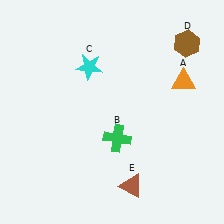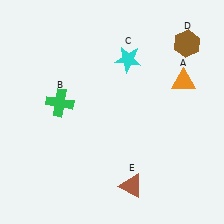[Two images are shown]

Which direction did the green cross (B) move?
The green cross (B) moved left.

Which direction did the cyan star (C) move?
The cyan star (C) moved right.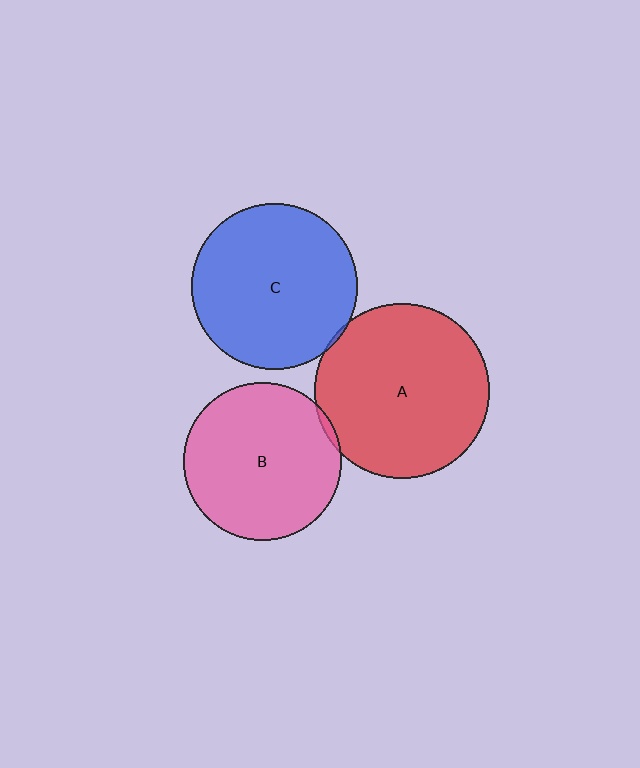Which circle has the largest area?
Circle A (red).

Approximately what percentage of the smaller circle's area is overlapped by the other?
Approximately 5%.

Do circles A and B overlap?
Yes.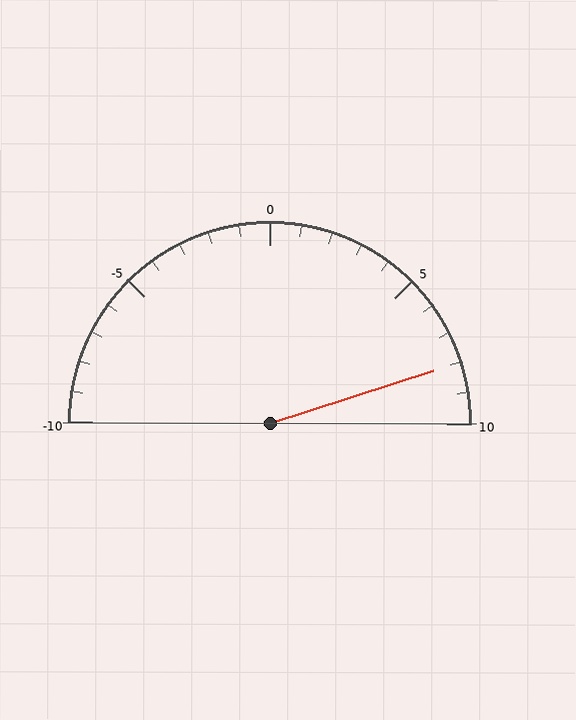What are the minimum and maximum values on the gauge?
The gauge ranges from -10 to 10.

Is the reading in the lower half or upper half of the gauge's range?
The reading is in the upper half of the range (-10 to 10).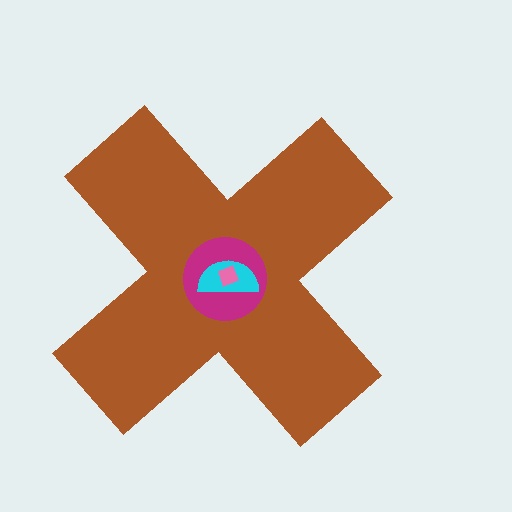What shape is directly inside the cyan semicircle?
The pink diamond.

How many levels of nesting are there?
4.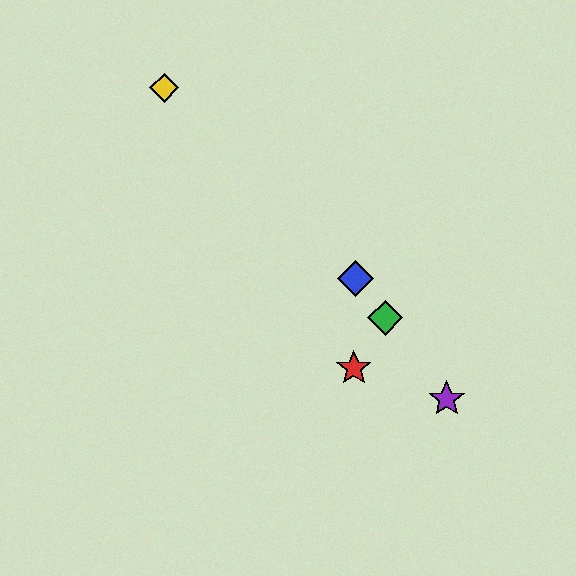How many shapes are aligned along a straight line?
3 shapes (the blue diamond, the green diamond, the purple star) are aligned along a straight line.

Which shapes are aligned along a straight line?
The blue diamond, the green diamond, the purple star are aligned along a straight line.